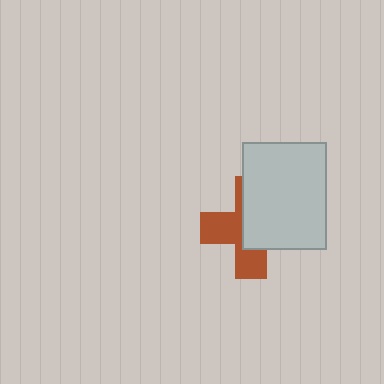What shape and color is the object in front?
The object in front is a light gray rectangle.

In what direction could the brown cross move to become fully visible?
The brown cross could move toward the lower-left. That would shift it out from behind the light gray rectangle entirely.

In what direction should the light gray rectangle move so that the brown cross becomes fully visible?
The light gray rectangle should move toward the upper-right. That is the shortest direction to clear the overlap and leave the brown cross fully visible.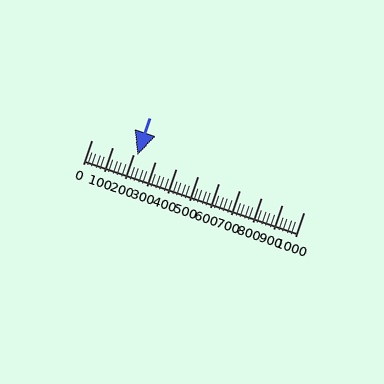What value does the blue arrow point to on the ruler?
The blue arrow points to approximately 218.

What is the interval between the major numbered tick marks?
The major tick marks are spaced 100 units apart.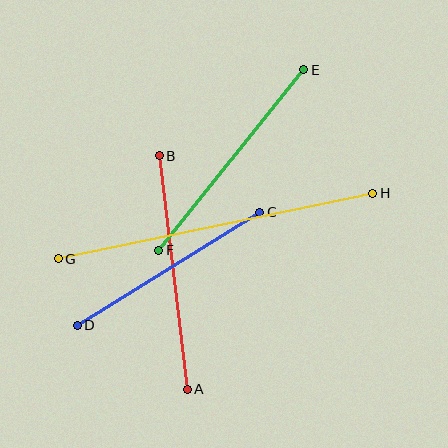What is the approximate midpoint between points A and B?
The midpoint is at approximately (173, 272) pixels.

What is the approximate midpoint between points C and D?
The midpoint is at approximately (169, 269) pixels.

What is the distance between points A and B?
The distance is approximately 236 pixels.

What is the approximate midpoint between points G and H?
The midpoint is at approximately (216, 226) pixels.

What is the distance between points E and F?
The distance is approximately 232 pixels.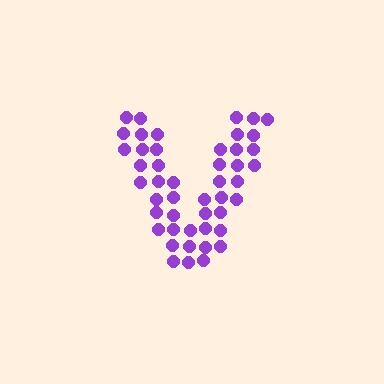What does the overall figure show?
The overall figure shows the letter V.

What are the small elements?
The small elements are circles.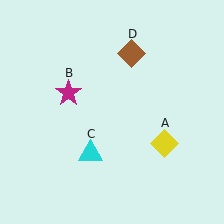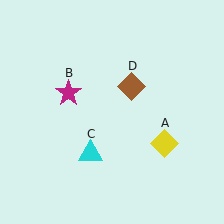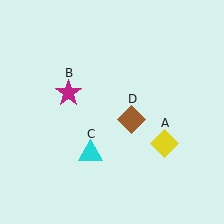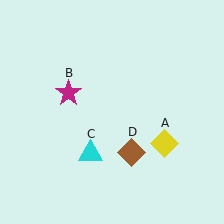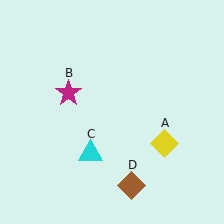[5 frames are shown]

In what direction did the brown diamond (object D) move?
The brown diamond (object D) moved down.